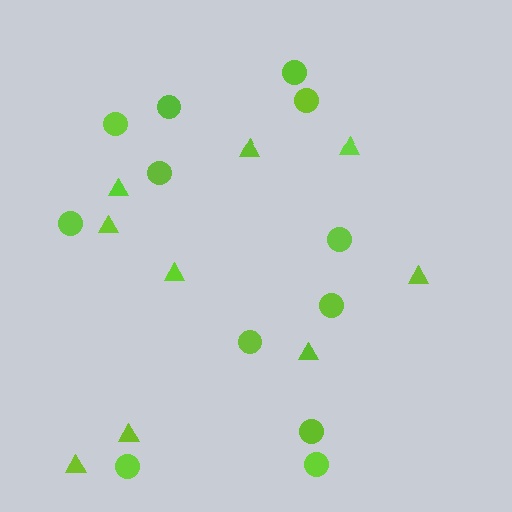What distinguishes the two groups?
There are 2 groups: one group of triangles (9) and one group of circles (12).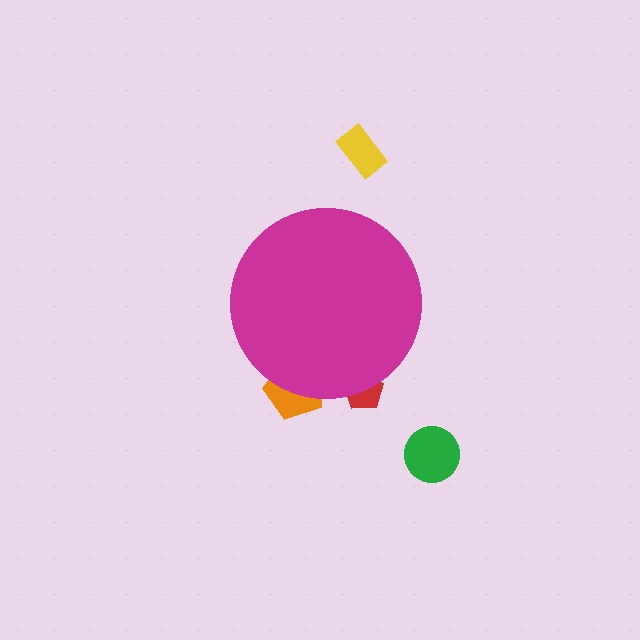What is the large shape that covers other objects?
A magenta circle.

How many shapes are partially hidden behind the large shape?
2 shapes are partially hidden.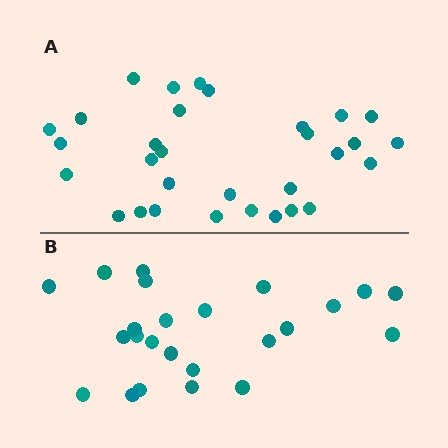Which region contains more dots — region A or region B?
Region A (the top region) has more dots.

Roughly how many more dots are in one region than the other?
Region A has roughly 8 or so more dots than region B.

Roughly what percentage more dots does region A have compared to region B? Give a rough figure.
About 30% more.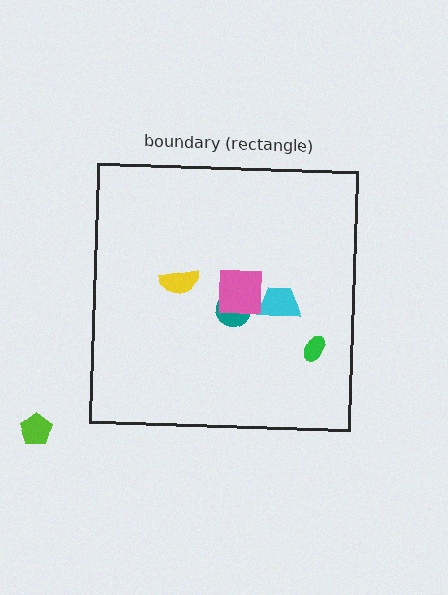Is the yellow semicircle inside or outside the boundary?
Inside.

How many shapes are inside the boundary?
5 inside, 1 outside.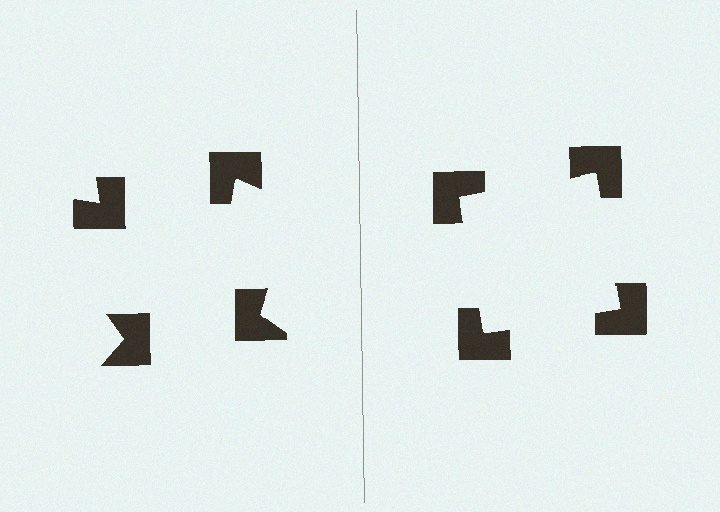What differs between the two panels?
The notched squares are positioned identically on both sides; only the wedge orientations differ. On the right they align to a square; on the left they are misaligned.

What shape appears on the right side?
An illusory square.